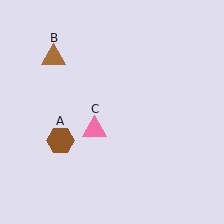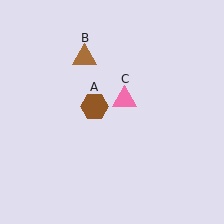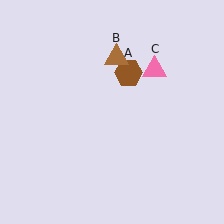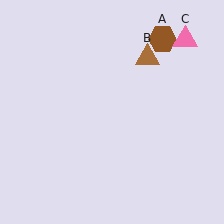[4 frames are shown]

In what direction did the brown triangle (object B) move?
The brown triangle (object B) moved right.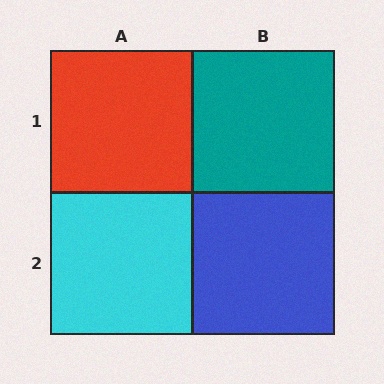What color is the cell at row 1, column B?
Teal.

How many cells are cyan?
1 cell is cyan.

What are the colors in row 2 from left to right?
Cyan, blue.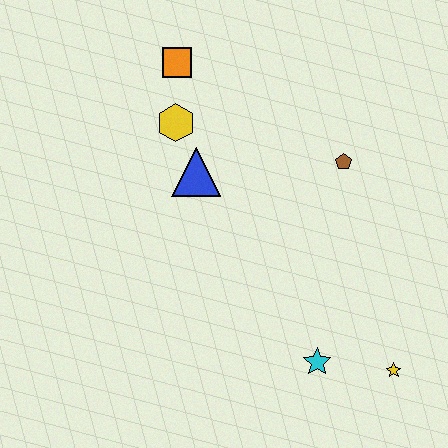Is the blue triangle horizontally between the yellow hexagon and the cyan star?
Yes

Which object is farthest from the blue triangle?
The yellow star is farthest from the blue triangle.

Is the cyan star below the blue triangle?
Yes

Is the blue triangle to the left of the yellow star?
Yes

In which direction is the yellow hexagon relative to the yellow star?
The yellow hexagon is above the yellow star.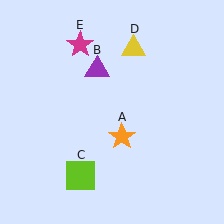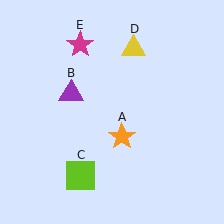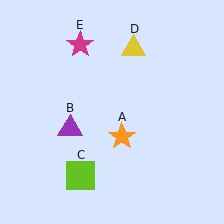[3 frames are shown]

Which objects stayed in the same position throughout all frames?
Orange star (object A) and lime square (object C) and yellow triangle (object D) and magenta star (object E) remained stationary.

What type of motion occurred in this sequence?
The purple triangle (object B) rotated counterclockwise around the center of the scene.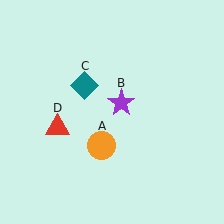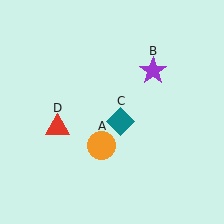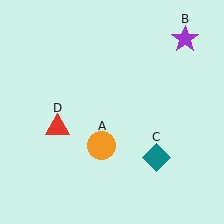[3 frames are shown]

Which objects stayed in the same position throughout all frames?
Orange circle (object A) and red triangle (object D) remained stationary.